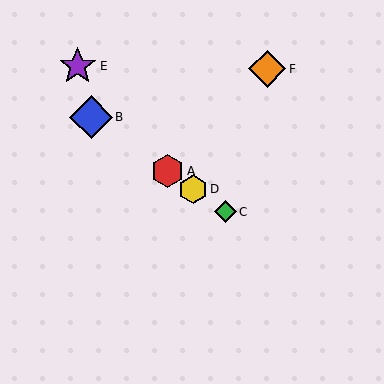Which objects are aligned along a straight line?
Objects A, B, C, D are aligned along a straight line.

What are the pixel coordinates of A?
Object A is at (168, 171).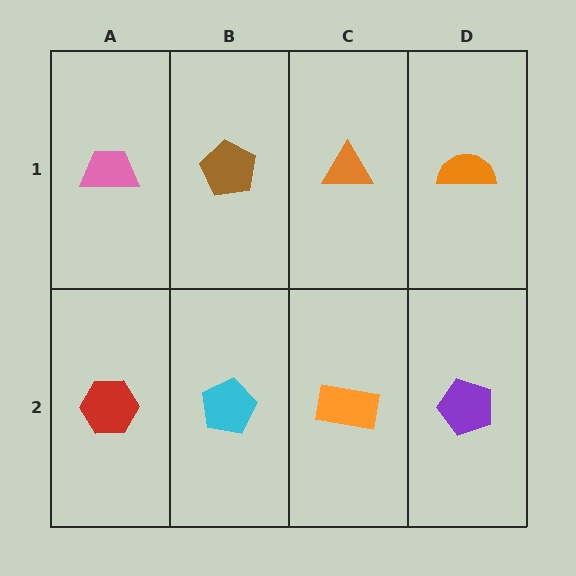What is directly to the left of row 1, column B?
A pink trapezoid.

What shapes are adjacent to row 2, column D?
An orange semicircle (row 1, column D), an orange rectangle (row 2, column C).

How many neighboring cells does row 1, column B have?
3.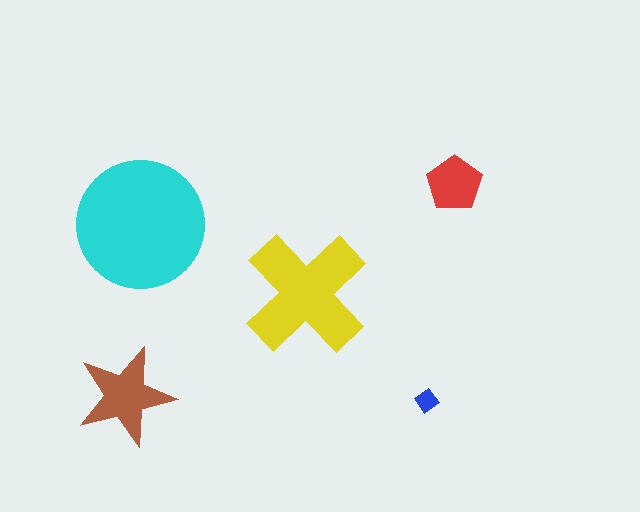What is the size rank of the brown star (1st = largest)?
3rd.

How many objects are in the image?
There are 5 objects in the image.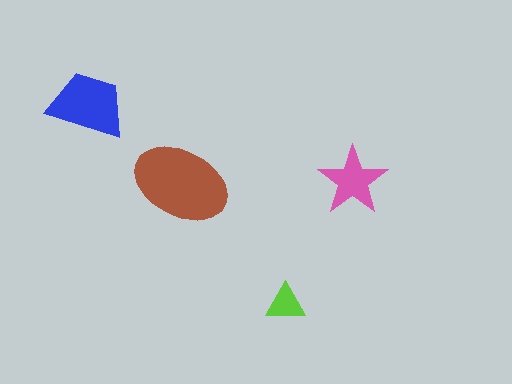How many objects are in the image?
There are 4 objects in the image.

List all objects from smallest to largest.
The lime triangle, the pink star, the blue trapezoid, the brown ellipse.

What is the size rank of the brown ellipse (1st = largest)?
1st.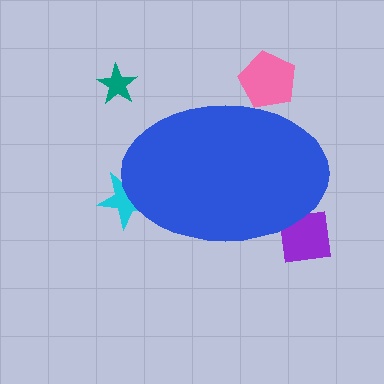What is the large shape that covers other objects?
A blue ellipse.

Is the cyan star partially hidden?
Yes, the cyan star is partially hidden behind the blue ellipse.